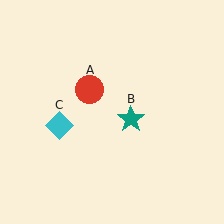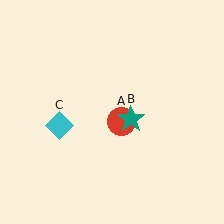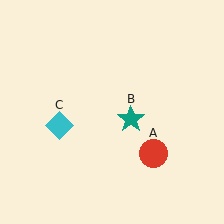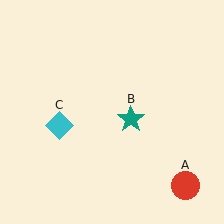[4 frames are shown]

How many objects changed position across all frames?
1 object changed position: red circle (object A).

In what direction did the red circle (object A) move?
The red circle (object A) moved down and to the right.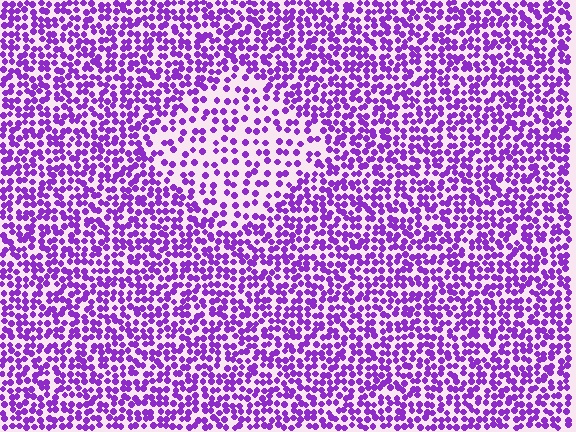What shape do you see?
I see a diamond.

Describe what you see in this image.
The image contains small purple elements arranged at two different densities. A diamond-shaped region is visible where the elements are less densely packed than the surrounding area.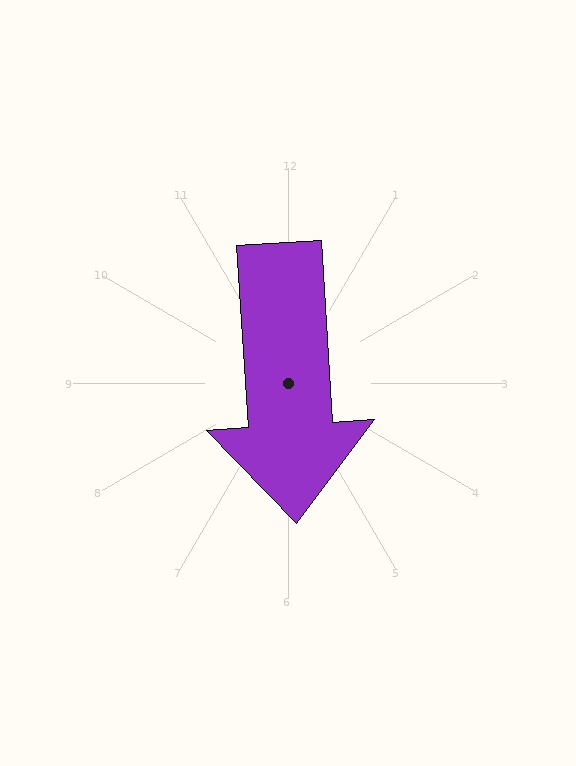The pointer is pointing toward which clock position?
Roughly 6 o'clock.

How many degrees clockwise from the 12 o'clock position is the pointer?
Approximately 176 degrees.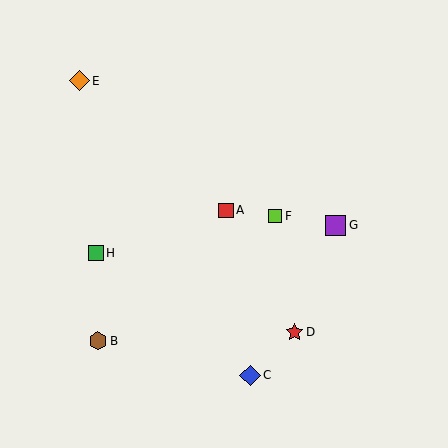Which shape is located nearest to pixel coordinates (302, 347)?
The red star (labeled D) at (294, 332) is nearest to that location.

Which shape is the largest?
The blue diamond (labeled C) is the largest.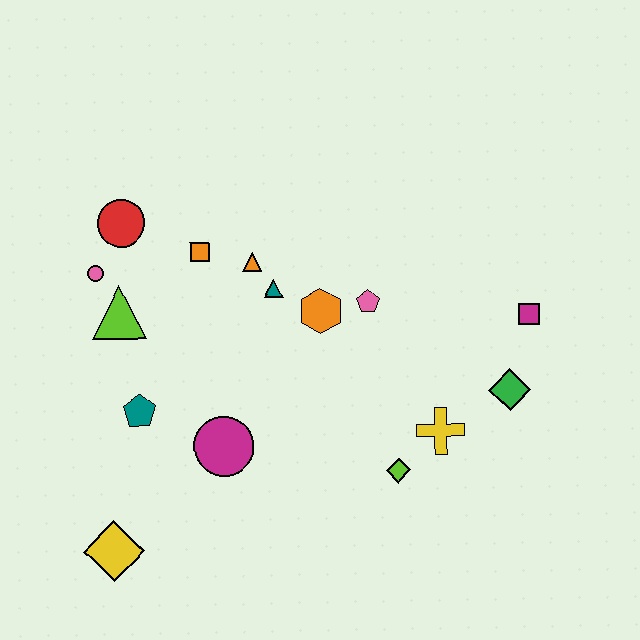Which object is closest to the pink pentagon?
The orange hexagon is closest to the pink pentagon.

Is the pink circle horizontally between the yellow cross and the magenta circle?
No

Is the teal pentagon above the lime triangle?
No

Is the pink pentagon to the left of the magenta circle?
No